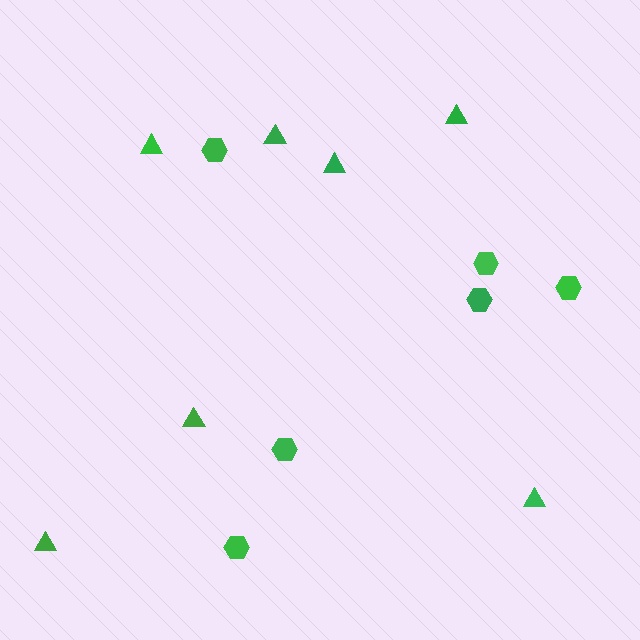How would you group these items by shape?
There are 2 groups: one group of hexagons (6) and one group of triangles (7).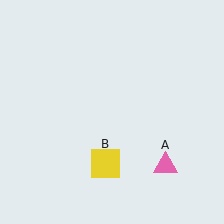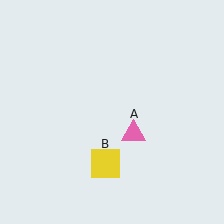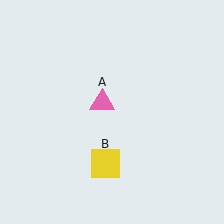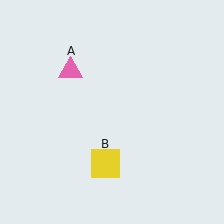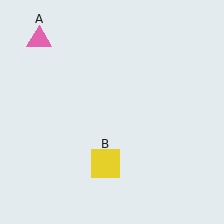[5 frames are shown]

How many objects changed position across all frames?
1 object changed position: pink triangle (object A).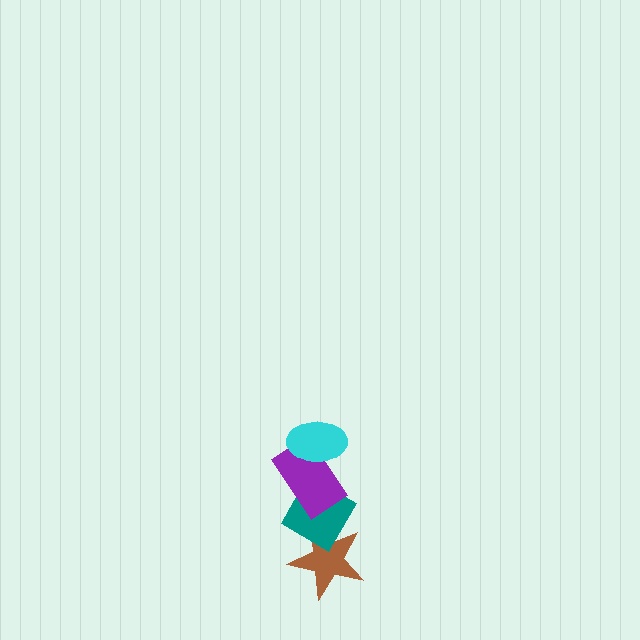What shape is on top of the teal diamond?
The purple rectangle is on top of the teal diamond.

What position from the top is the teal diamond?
The teal diamond is 3rd from the top.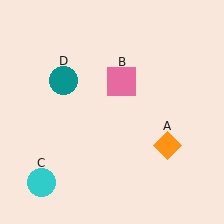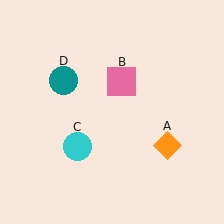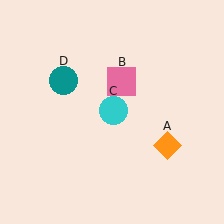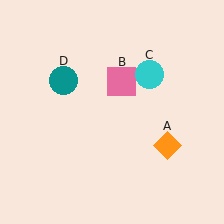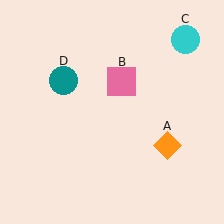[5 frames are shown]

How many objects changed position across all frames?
1 object changed position: cyan circle (object C).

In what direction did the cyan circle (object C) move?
The cyan circle (object C) moved up and to the right.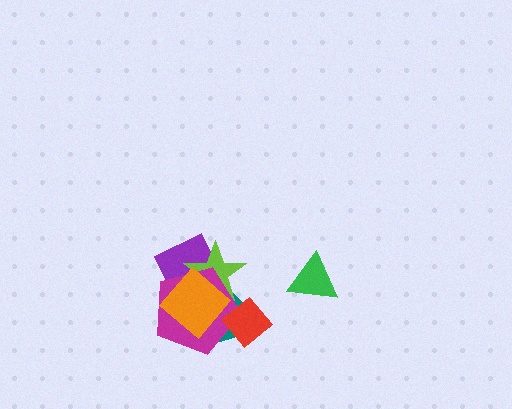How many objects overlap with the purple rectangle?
4 objects overlap with the purple rectangle.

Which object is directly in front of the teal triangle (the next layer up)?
The purple rectangle is directly in front of the teal triangle.